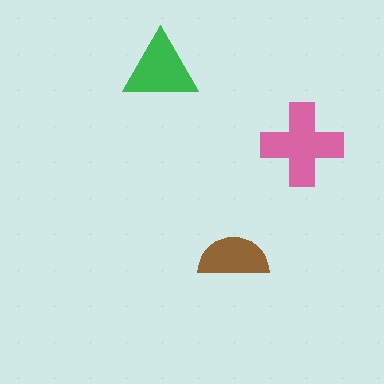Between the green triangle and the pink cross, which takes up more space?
The pink cross.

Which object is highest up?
The green triangle is topmost.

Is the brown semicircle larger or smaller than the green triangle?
Smaller.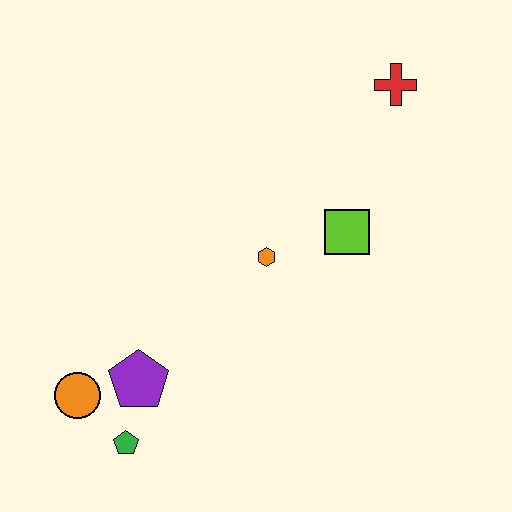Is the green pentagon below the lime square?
Yes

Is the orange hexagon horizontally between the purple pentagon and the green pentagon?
No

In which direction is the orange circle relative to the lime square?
The orange circle is to the left of the lime square.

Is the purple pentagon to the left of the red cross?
Yes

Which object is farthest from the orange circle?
The red cross is farthest from the orange circle.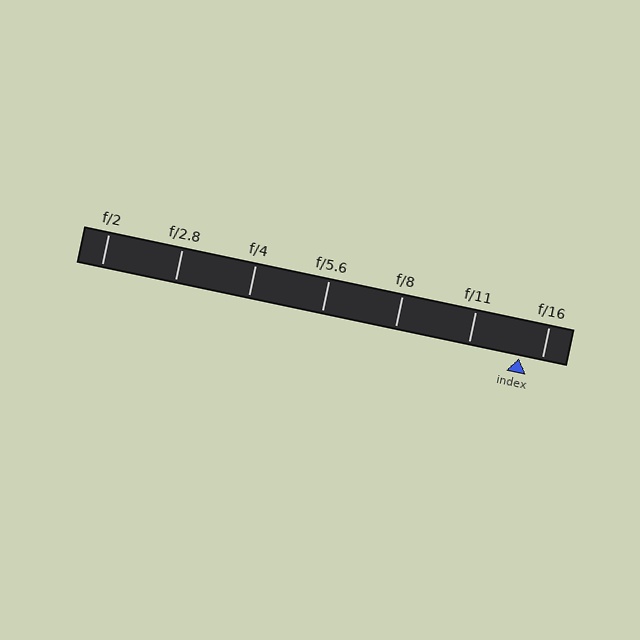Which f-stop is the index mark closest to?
The index mark is closest to f/16.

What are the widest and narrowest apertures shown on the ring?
The widest aperture shown is f/2 and the narrowest is f/16.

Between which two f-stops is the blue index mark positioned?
The index mark is between f/11 and f/16.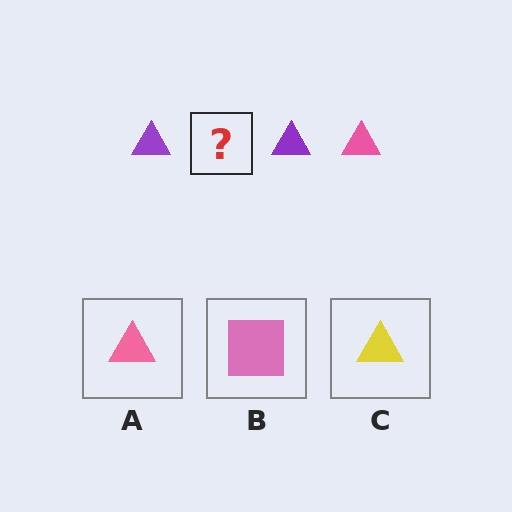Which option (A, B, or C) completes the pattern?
A.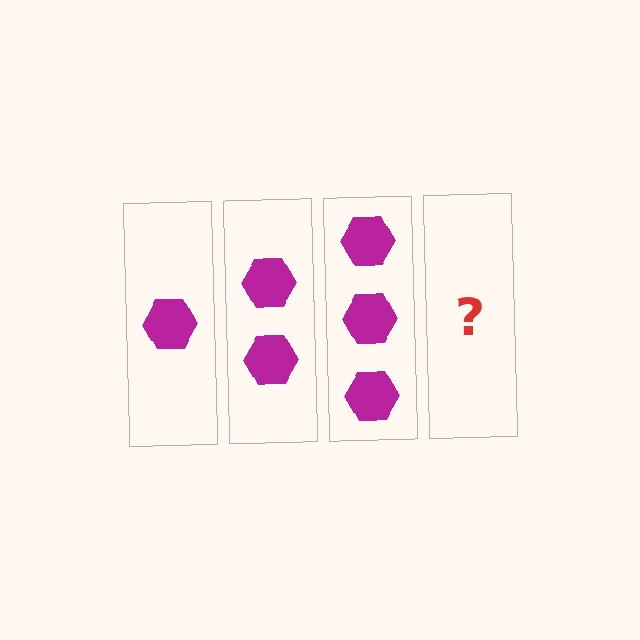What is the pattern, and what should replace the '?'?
The pattern is that each step adds one more hexagon. The '?' should be 4 hexagons.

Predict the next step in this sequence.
The next step is 4 hexagons.